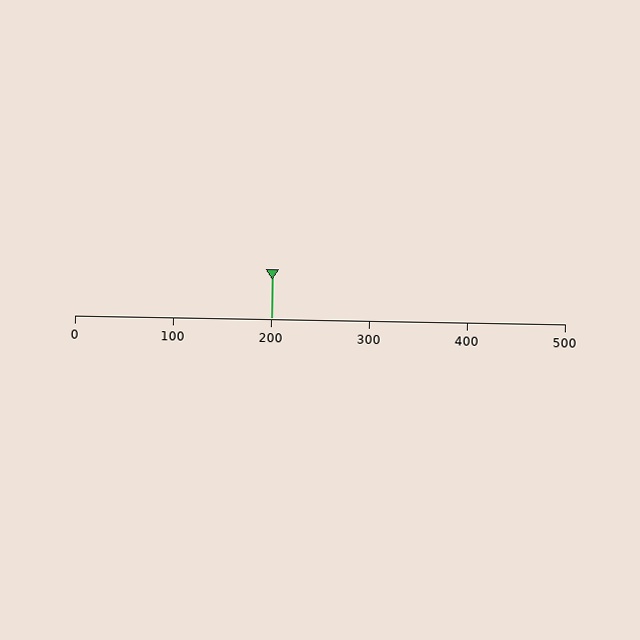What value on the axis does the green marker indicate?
The marker indicates approximately 200.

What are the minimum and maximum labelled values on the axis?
The axis runs from 0 to 500.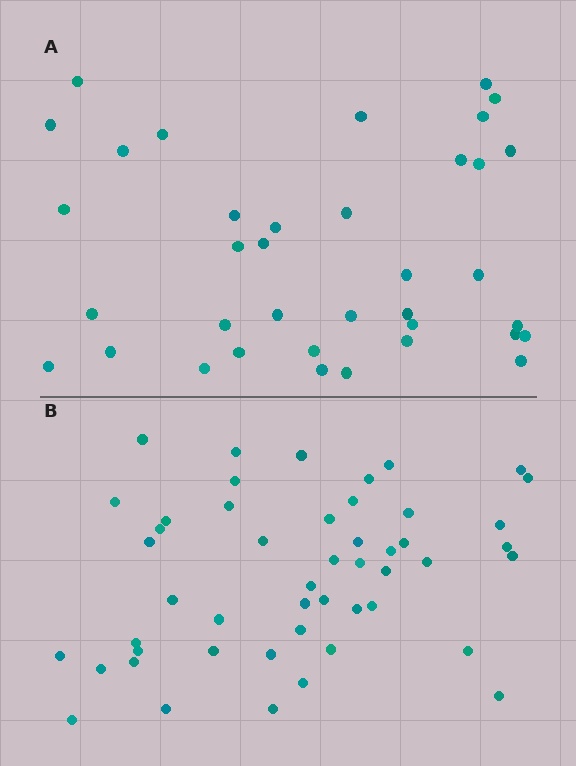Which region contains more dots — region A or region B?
Region B (the bottom region) has more dots.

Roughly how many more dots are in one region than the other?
Region B has roughly 12 or so more dots than region A.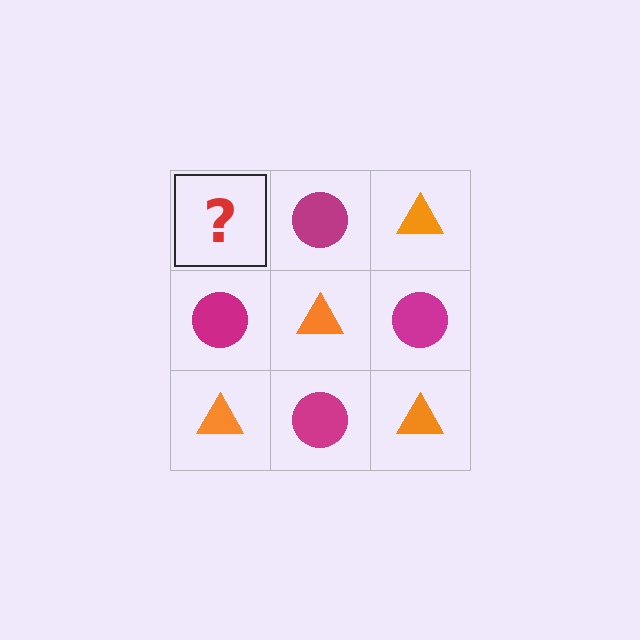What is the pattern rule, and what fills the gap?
The rule is that it alternates orange triangle and magenta circle in a checkerboard pattern. The gap should be filled with an orange triangle.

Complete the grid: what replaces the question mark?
The question mark should be replaced with an orange triangle.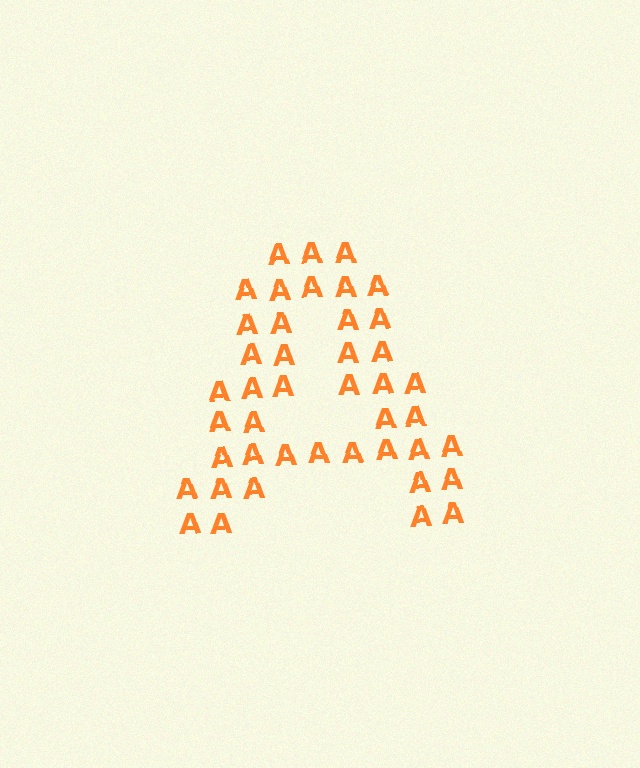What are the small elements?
The small elements are letter A's.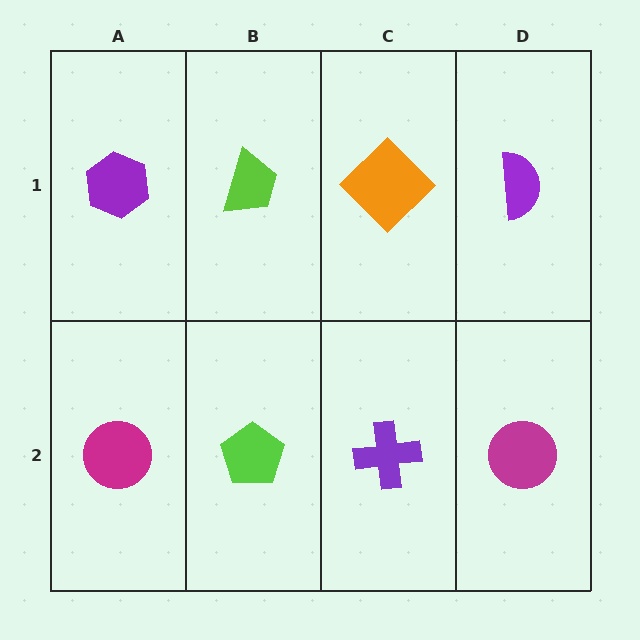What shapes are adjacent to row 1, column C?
A purple cross (row 2, column C), a lime trapezoid (row 1, column B), a purple semicircle (row 1, column D).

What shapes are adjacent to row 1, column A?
A magenta circle (row 2, column A), a lime trapezoid (row 1, column B).